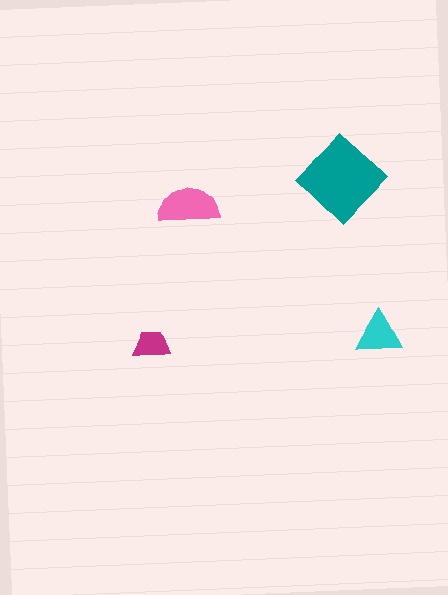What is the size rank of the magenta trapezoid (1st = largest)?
4th.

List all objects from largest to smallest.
The teal diamond, the pink semicircle, the cyan triangle, the magenta trapezoid.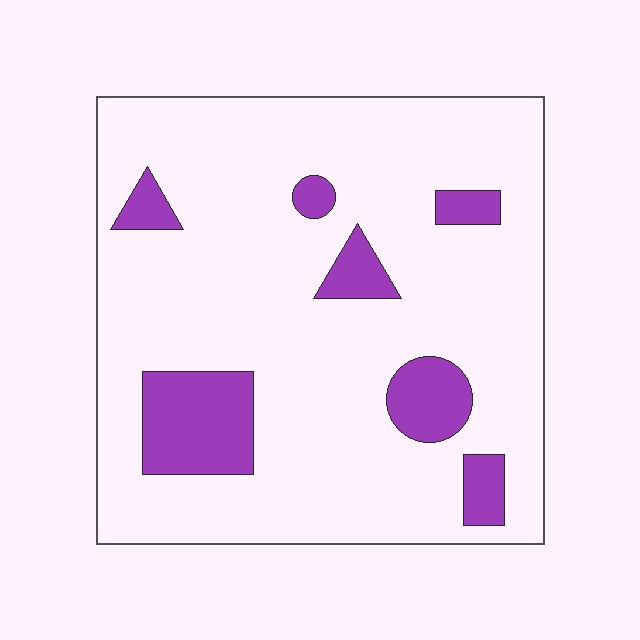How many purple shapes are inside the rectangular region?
7.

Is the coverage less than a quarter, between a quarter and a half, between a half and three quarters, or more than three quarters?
Less than a quarter.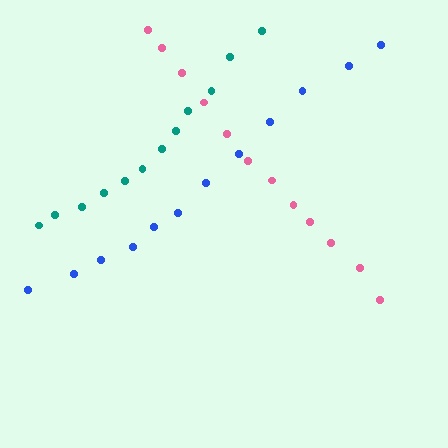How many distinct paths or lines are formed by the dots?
There are 3 distinct paths.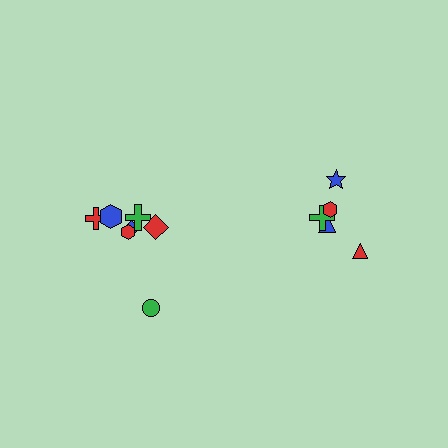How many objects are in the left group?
There are 7 objects.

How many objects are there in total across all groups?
There are 12 objects.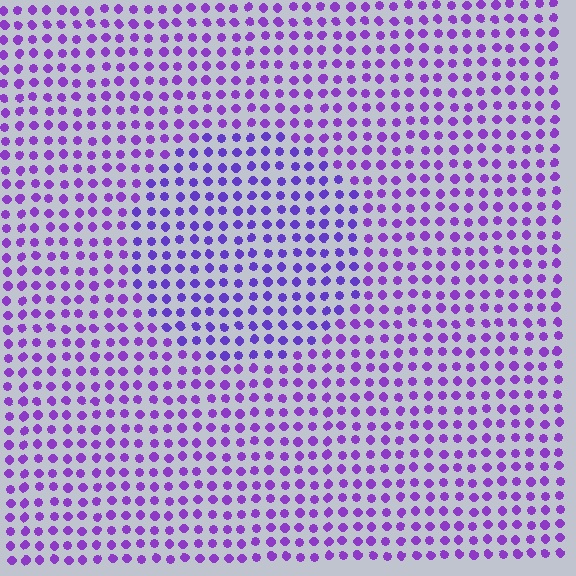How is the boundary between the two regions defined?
The boundary is defined purely by a slight shift in hue (about 19 degrees). Spacing, size, and orientation are identical on both sides.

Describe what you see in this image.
The image is filled with small purple elements in a uniform arrangement. A circle-shaped region is visible where the elements are tinted to a slightly different hue, forming a subtle color boundary.